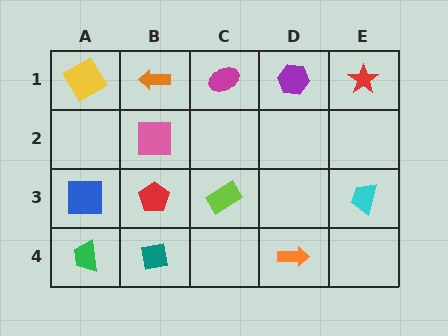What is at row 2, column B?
A pink square.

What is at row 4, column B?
A teal square.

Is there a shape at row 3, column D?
No, that cell is empty.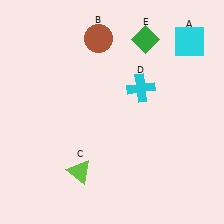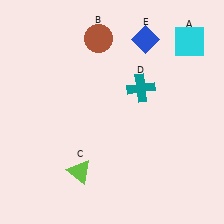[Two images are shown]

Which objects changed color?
D changed from cyan to teal. E changed from green to blue.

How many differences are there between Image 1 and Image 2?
There are 2 differences between the two images.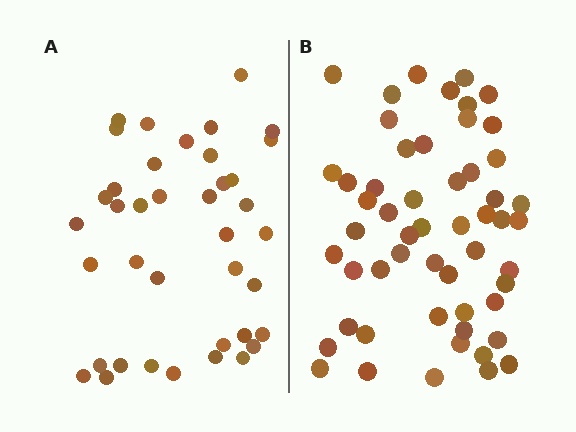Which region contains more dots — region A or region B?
Region B (the right region) has more dots.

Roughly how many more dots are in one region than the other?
Region B has approximately 15 more dots than region A.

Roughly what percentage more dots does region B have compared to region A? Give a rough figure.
About 40% more.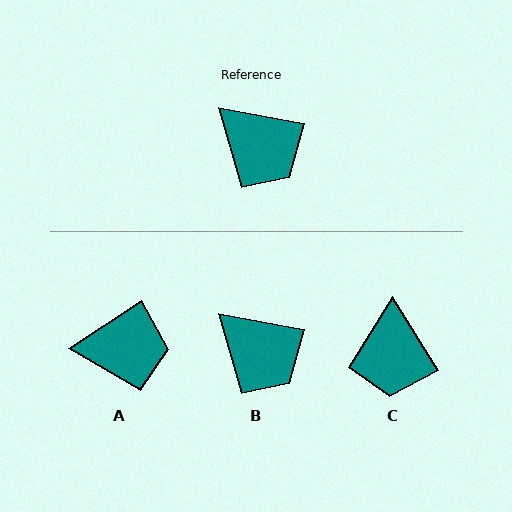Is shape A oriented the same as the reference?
No, it is off by about 44 degrees.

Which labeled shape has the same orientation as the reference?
B.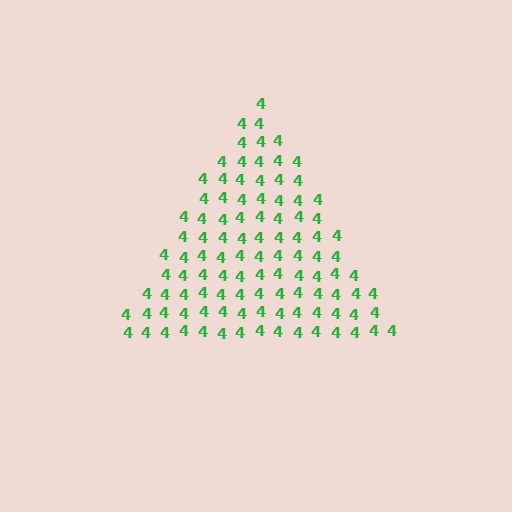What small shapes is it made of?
It is made of small digit 4's.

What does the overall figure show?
The overall figure shows a triangle.